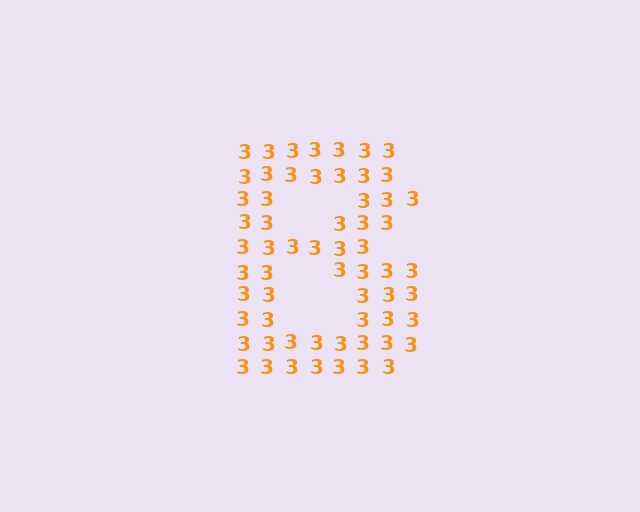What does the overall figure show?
The overall figure shows the letter B.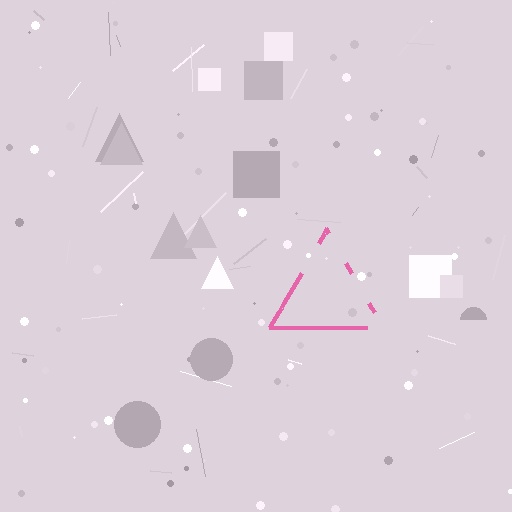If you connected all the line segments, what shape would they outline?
They would outline a triangle.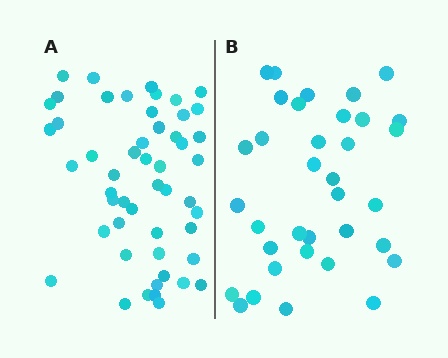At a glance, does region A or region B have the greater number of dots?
Region A (the left region) has more dots.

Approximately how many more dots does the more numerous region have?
Region A has approximately 15 more dots than region B.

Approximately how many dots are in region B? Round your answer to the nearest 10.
About 40 dots. (The exact count is 35, which rounds to 40.)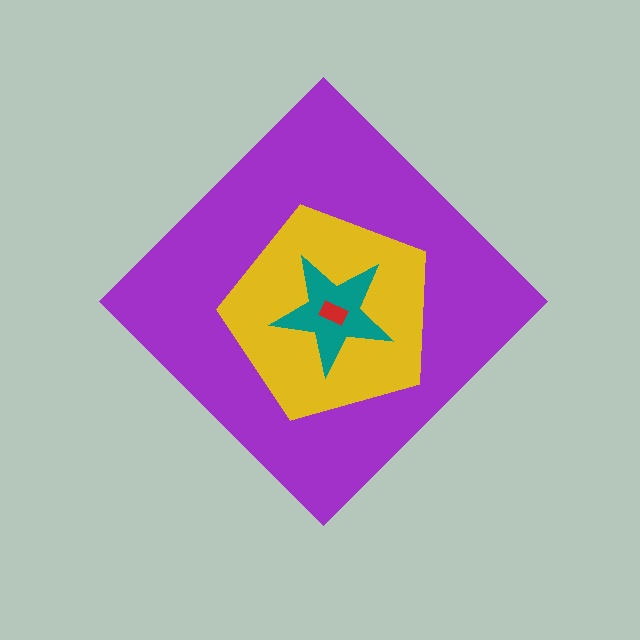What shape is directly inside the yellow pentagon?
The teal star.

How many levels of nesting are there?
4.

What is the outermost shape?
The purple diamond.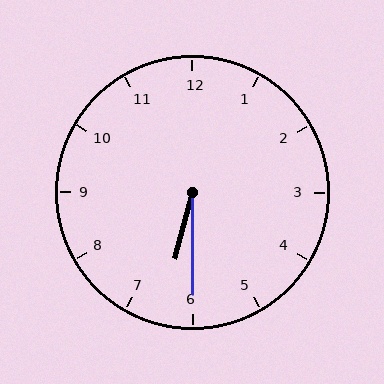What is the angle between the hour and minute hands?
Approximately 15 degrees.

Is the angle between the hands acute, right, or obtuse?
It is acute.